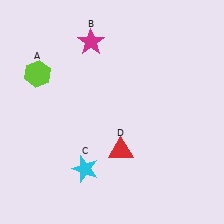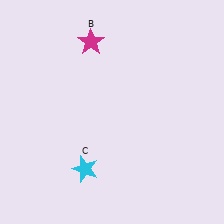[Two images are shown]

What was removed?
The lime hexagon (A), the red triangle (D) were removed in Image 2.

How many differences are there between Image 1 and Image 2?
There are 2 differences between the two images.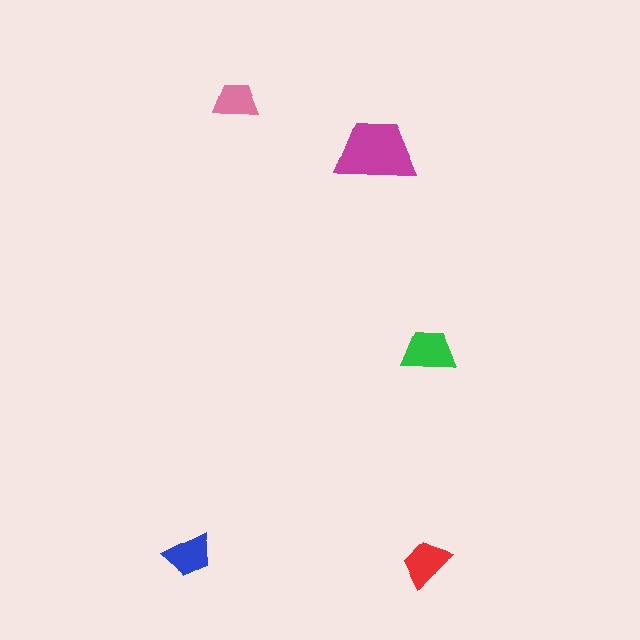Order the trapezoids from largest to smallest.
the magenta one, the green one, the red one, the blue one, the pink one.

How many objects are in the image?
There are 5 objects in the image.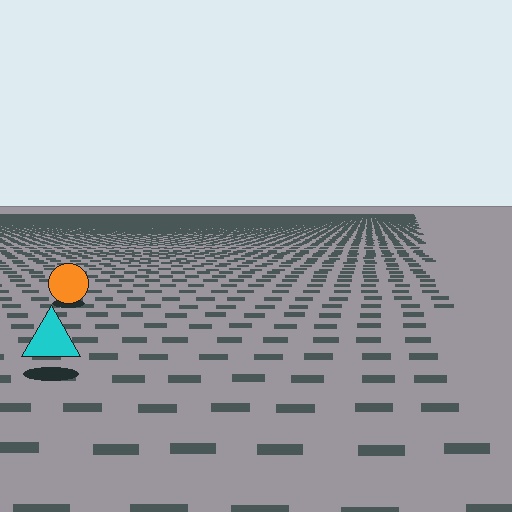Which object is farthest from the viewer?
The orange circle is farthest from the viewer. It appears smaller and the ground texture around it is denser.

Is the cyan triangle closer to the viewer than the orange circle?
Yes. The cyan triangle is closer — you can tell from the texture gradient: the ground texture is coarser near it.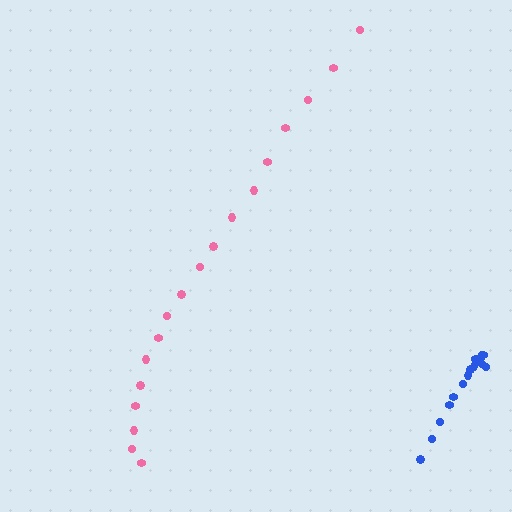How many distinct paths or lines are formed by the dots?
There are 2 distinct paths.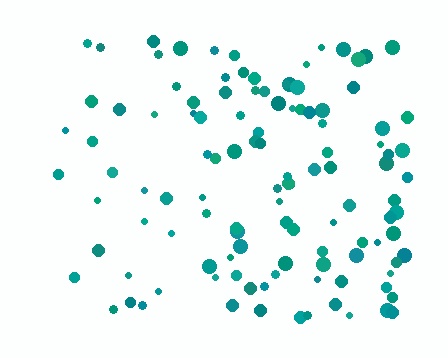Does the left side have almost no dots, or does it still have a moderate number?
Still a moderate number, just noticeably fewer than the right.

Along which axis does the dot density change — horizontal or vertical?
Horizontal.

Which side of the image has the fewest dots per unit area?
The left.